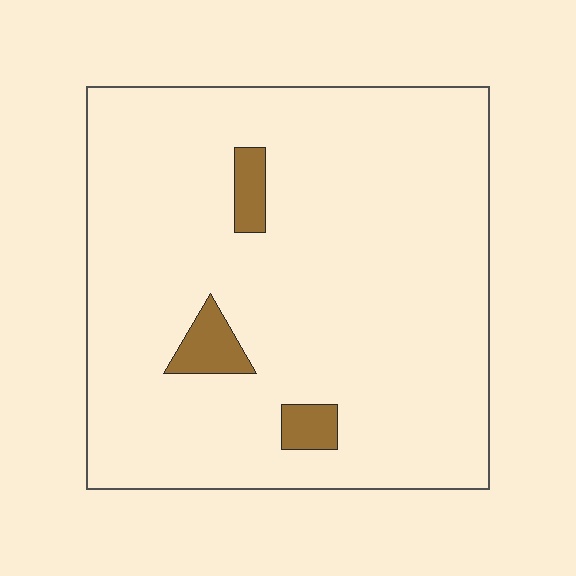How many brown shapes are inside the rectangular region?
3.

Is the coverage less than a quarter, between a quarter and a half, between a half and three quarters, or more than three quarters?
Less than a quarter.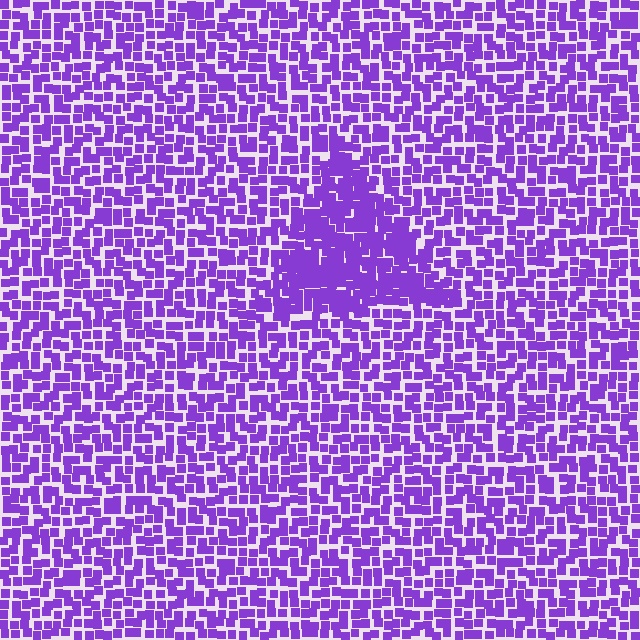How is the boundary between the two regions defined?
The boundary is defined by a change in element density (approximately 1.7x ratio). All elements are the same color, size, and shape.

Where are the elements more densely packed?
The elements are more densely packed inside the triangle boundary.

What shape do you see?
I see a triangle.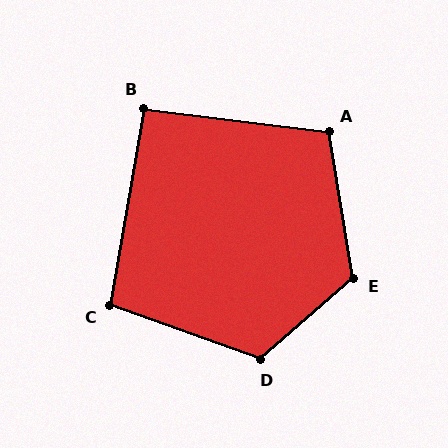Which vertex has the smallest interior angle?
B, at approximately 93 degrees.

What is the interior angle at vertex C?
Approximately 100 degrees (obtuse).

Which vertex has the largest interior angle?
E, at approximately 122 degrees.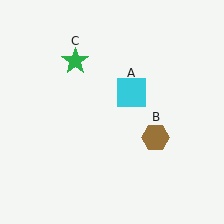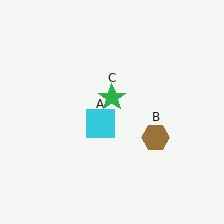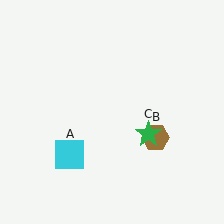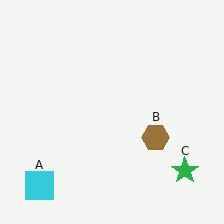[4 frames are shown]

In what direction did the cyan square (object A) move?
The cyan square (object A) moved down and to the left.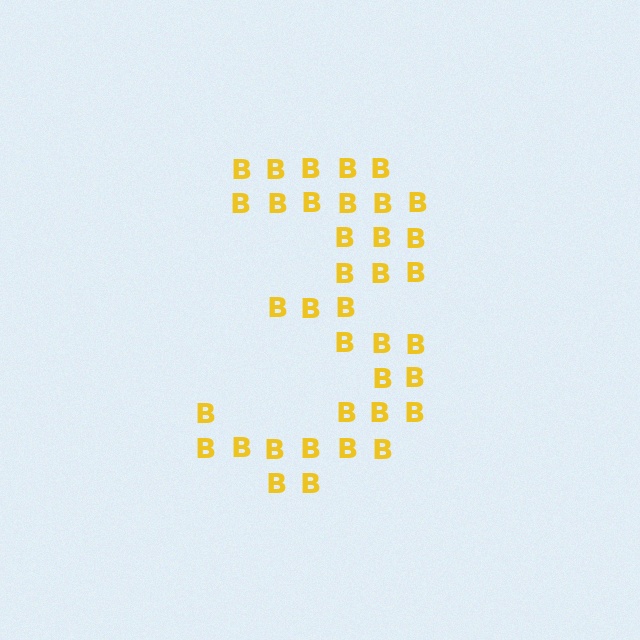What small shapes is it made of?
It is made of small letter B's.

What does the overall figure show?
The overall figure shows the digit 3.